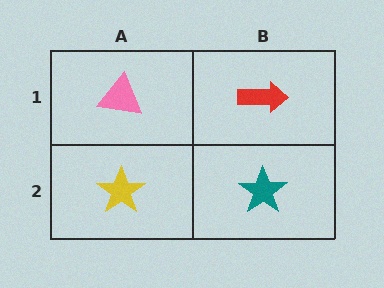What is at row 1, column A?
A pink triangle.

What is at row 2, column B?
A teal star.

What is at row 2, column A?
A yellow star.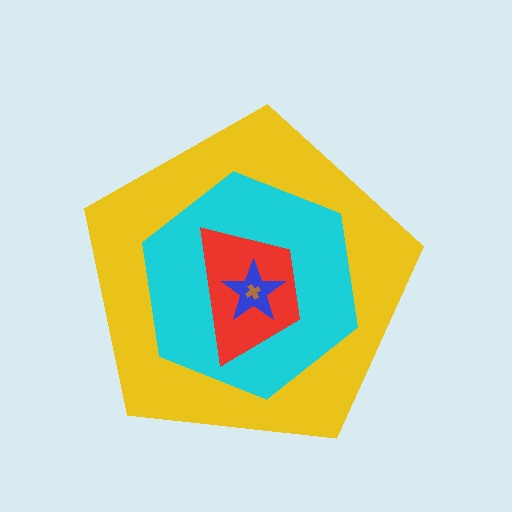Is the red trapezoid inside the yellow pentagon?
Yes.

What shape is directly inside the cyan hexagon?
The red trapezoid.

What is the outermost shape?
The yellow pentagon.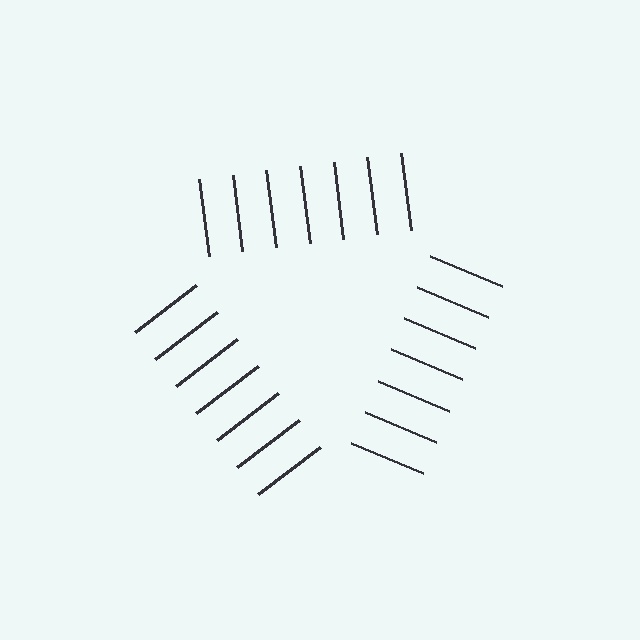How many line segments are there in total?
21 — 7 along each of the 3 edges.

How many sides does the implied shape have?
3 sides — the line-ends trace a triangle.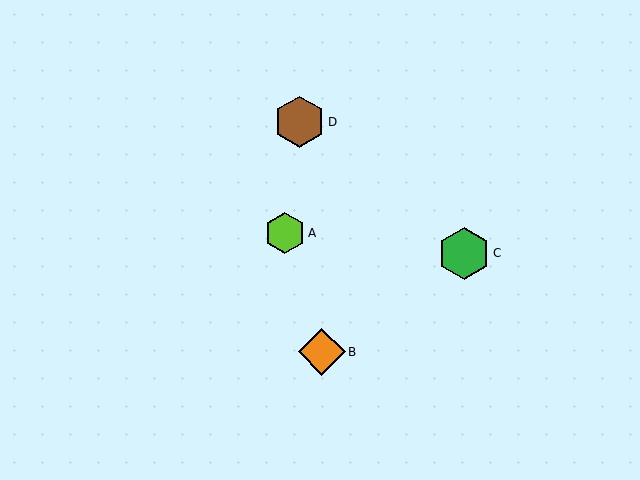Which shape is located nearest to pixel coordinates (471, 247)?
The green hexagon (labeled C) at (464, 253) is nearest to that location.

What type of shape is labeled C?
Shape C is a green hexagon.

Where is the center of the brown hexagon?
The center of the brown hexagon is at (300, 122).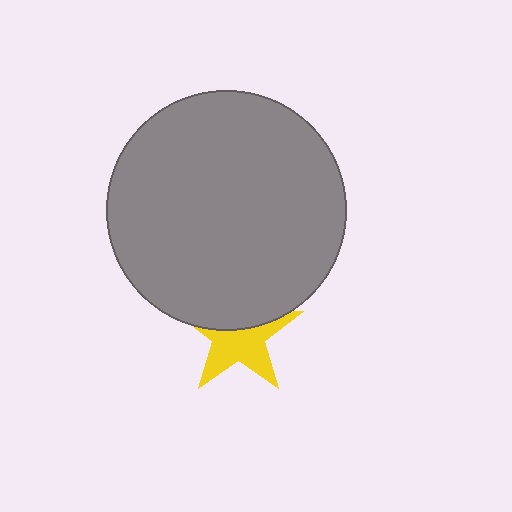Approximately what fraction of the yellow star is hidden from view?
Roughly 44% of the yellow star is hidden behind the gray circle.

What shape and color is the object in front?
The object in front is a gray circle.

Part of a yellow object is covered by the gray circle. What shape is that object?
It is a star.